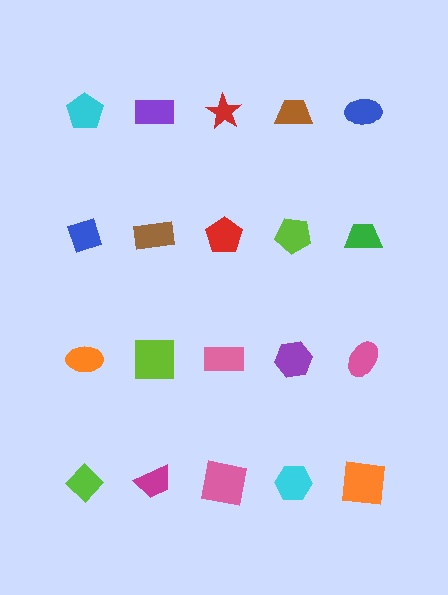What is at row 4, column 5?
An orange square.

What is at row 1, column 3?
A red star.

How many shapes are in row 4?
5 shapes.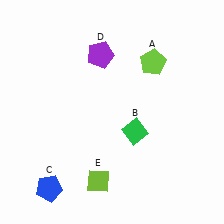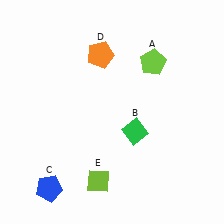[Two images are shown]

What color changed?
The pentagon (D) changed from purple in Image 1 to orange in Image 2.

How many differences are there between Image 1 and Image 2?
There is 1 difference between the two images.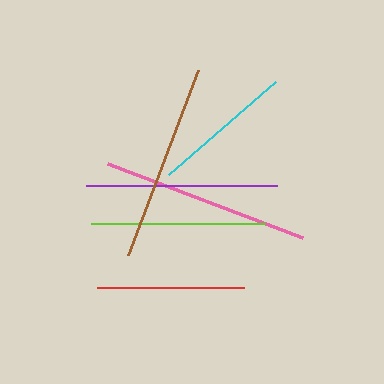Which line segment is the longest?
The pink line is the longest at approximately 209 pixels.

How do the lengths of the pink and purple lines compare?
The pink and purple lines are approximately the same length.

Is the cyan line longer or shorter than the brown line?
The brown line is longer than the cyan line.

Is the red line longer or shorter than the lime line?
The lime line is longer than the red line.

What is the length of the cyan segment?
The cyan segment is approximately 141 pixels long.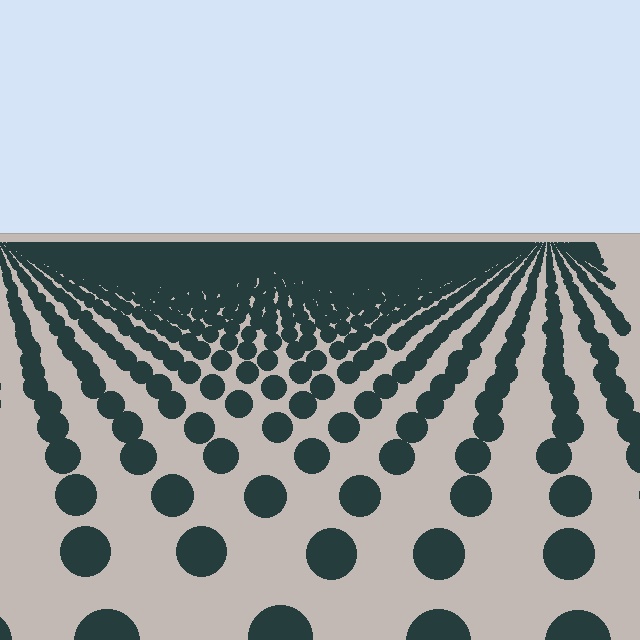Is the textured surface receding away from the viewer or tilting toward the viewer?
The surface is receding away from the viewer. Texture elements get smaller and denser toward the top.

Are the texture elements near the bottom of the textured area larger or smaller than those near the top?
Larger. Near the bottom, elements are closer to the viewer and appear at a bigger on-screen size.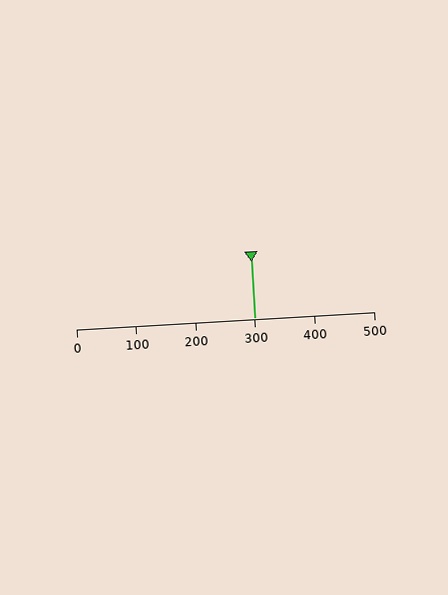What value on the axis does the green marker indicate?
The marker indicates approximately 300.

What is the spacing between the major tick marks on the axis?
The major ticks are spaced 100 apart.